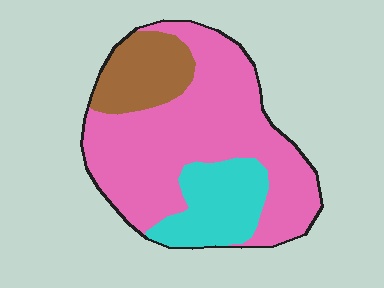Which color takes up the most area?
Pink, at roughly 65%.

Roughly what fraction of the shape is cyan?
Cyan covers roughly 20% of the shape.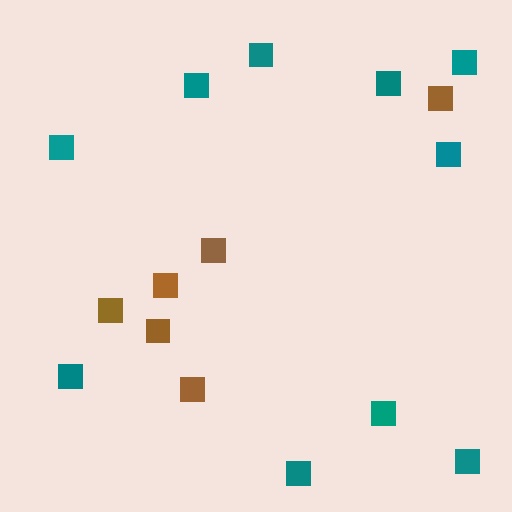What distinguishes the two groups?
There are 2 groups: one group of teal squares (10) and one group of brown squares (6).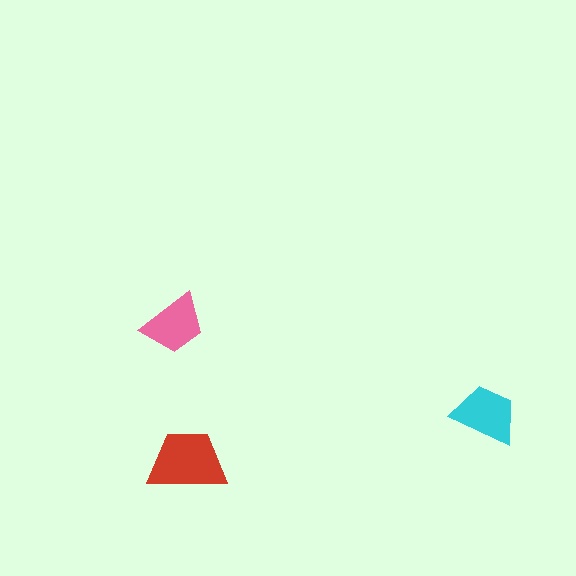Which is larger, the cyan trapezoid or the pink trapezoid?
The cyan one.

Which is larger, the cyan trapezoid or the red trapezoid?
The red one.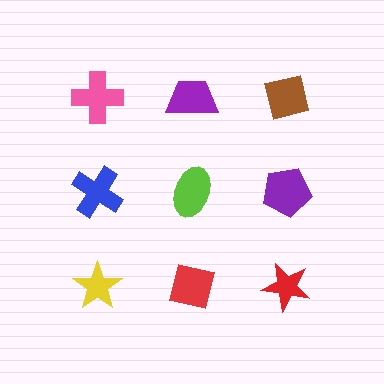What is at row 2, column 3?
A purple pentagon.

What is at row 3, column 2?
A red square.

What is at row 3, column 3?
A red star.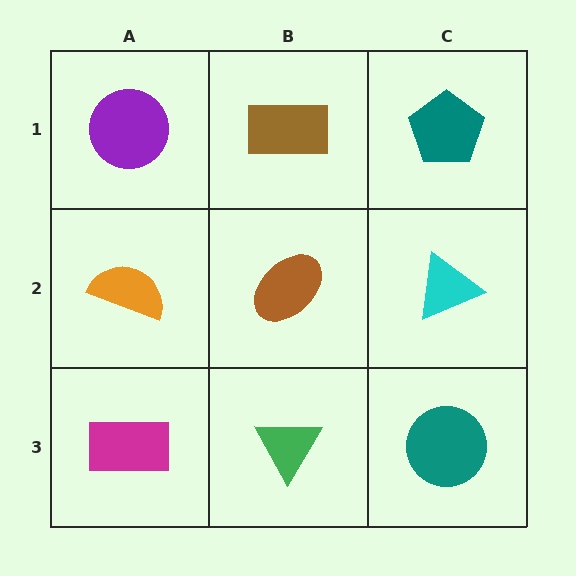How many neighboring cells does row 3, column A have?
2.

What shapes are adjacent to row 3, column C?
A cyan triangle (row 2, column C), a green triangle (row 3, column B).